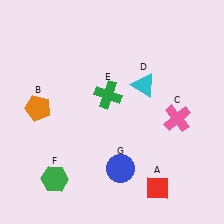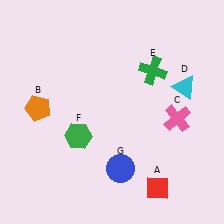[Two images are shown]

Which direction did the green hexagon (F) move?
The green hexagon (F) moved up.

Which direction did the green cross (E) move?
The green cross (E) moved right.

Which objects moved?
The objects that moved are: the cyan triangle (D), the green cross (E), the green hexagon (F).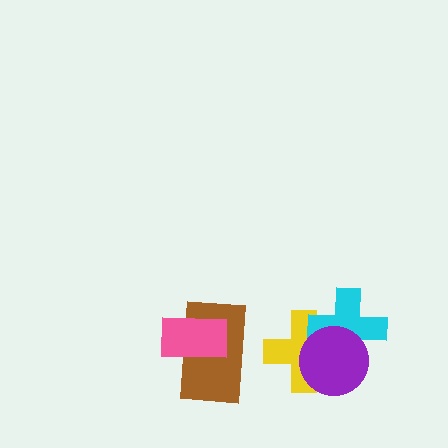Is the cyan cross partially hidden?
Yes, it is partially covered by another shape.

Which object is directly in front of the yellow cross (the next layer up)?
The cyan cross is directly in front of the yellow cross.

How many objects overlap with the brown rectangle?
1 object overlaps with the brown rectangle.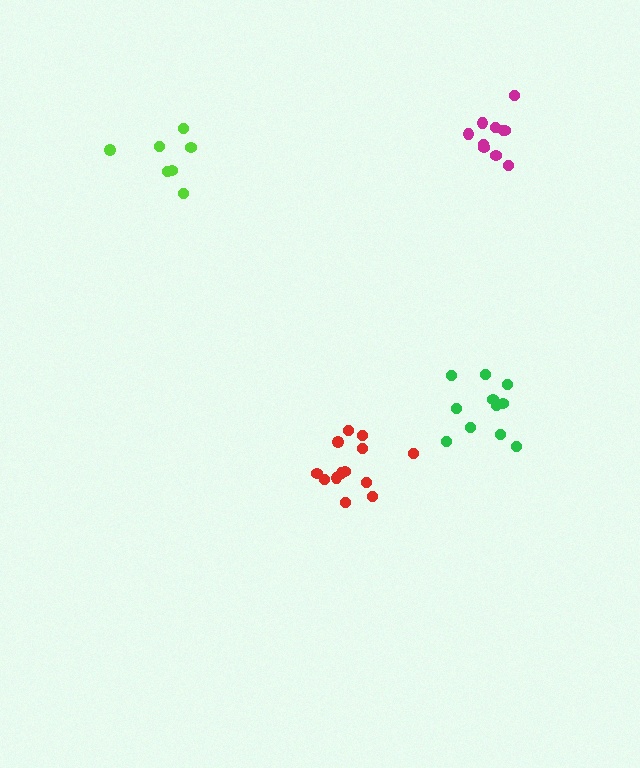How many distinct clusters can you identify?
There are 4 distinct clusters.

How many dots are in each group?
Group 1: 13 dots, Group 2: 11 dots, Group 3: 10 dots, Group 4: 7 dots (41 total).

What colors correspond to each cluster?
The clusters are colored: red, green, magenta, lime.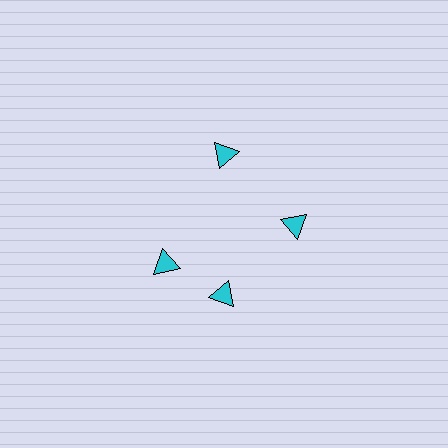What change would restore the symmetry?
The symmetry would be restored by rotating it back into even spacing with its neighbors so that all 4 triangles sit at equal angles and equal distance from the center.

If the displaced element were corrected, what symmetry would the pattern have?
It would have 4-fold rotational symmetry — the pattern would map onto itself every 90 degrees.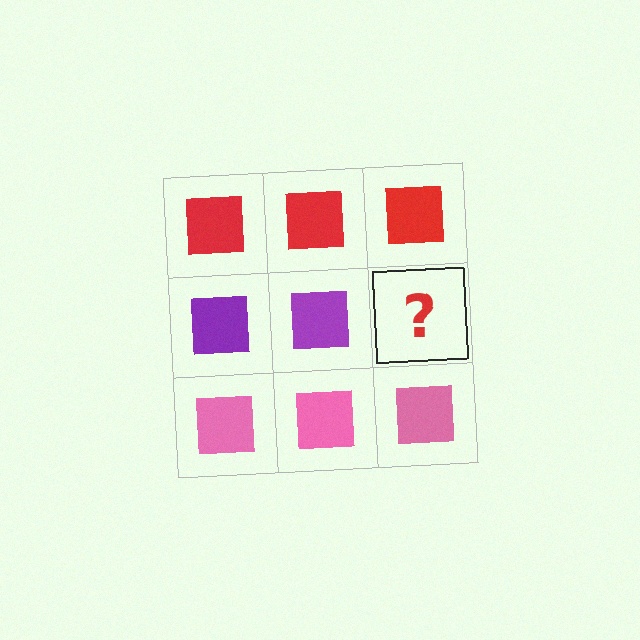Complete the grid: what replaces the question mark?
The question mark should be replaced with a purple square.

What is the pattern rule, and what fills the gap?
The rule is that each row has a consistent color. The gap should be filled with a purple square.